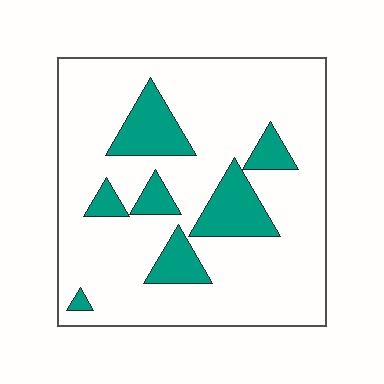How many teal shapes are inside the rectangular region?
7.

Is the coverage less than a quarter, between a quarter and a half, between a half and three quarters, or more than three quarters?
Less than a quarter.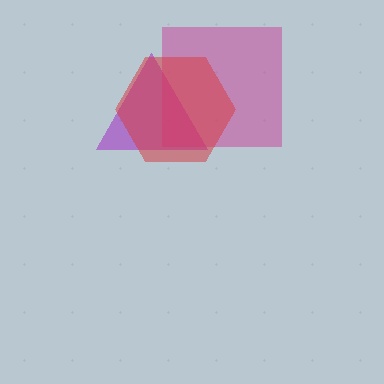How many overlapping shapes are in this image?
There are 3 overlapping shapes in the image.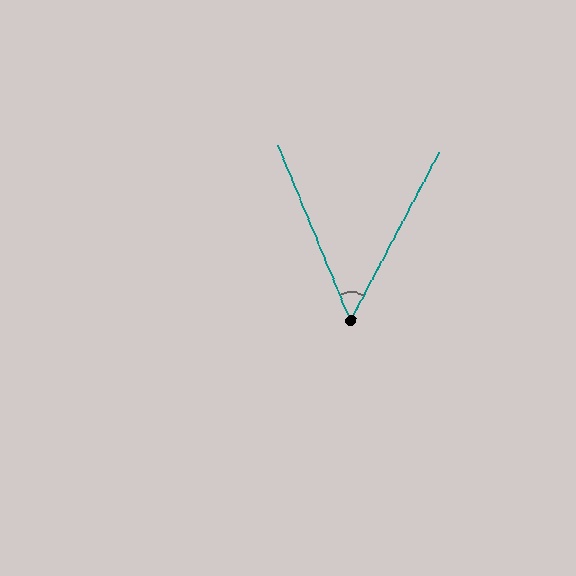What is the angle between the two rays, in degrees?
Approximately 50 degrees.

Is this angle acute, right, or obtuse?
It is acute.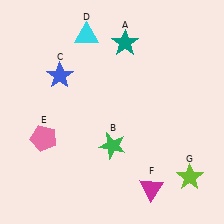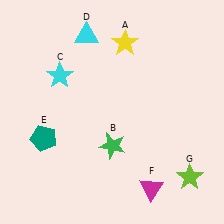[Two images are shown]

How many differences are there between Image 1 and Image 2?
There are 3 differences between the two images.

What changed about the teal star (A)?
In Image 1, A is teal. In Image 2, it changed to yellow.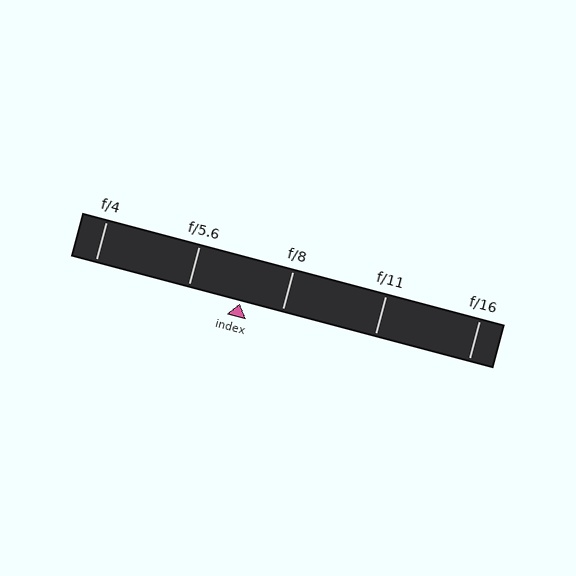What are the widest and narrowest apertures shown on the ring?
The widest aperture shown is f/4 and the narrowest is f/16.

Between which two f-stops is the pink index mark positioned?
The index mark is between f/5.6 and f/8.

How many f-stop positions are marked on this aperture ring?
There are 5 f-stop positions marked.